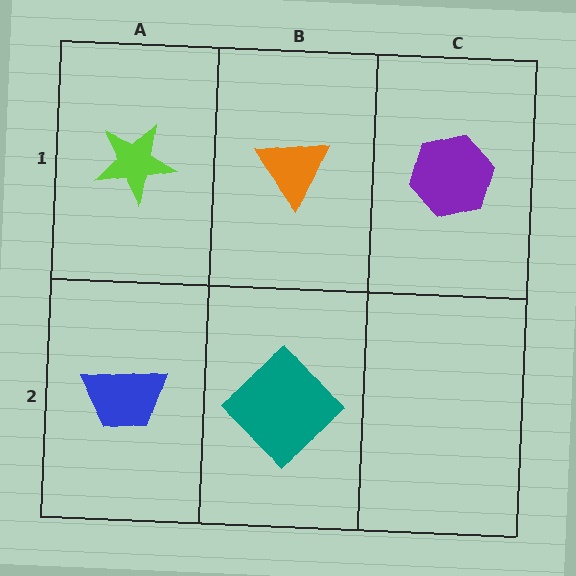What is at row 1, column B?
An orange triangle.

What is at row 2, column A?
A blue trapezoid.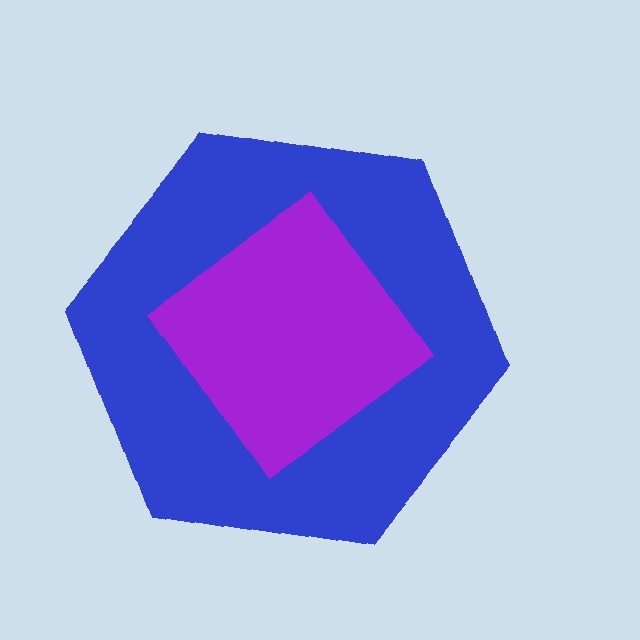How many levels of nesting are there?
2.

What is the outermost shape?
The blue hexagon.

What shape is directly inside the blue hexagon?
The purple diamond.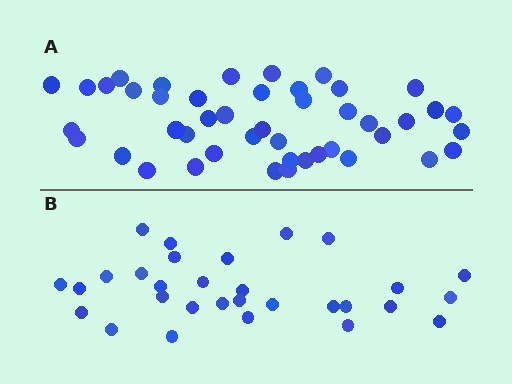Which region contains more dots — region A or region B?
Region A (the top region) has more dots.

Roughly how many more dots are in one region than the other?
Region A has approximately 15 more dots than region B.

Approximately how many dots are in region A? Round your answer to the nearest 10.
About 40 dots. (The exact count is 45, which rounds to 40.)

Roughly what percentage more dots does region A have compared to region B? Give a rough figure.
About 50% more.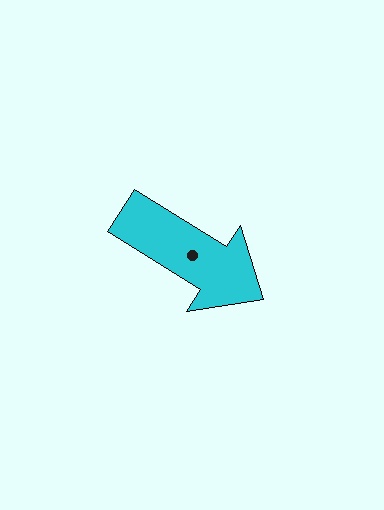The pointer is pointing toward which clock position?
Roughly 4 o'clock.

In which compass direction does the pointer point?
Southeast.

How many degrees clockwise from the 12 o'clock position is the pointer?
Approximately 122 degrees.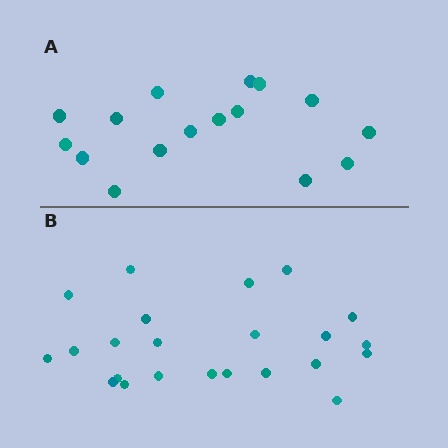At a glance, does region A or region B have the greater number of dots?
Region B (the bottom region) has more dots.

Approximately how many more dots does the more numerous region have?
Region B has roughly 8 or so more dots than region A.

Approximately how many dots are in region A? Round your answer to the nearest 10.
About 20 dots. (The exact count is 16, which rounds to 20.)